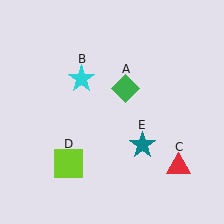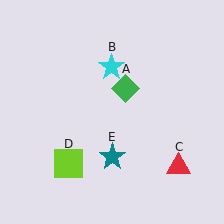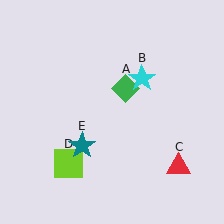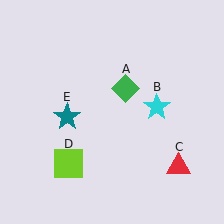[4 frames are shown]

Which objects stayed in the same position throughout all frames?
Green diamond (object A) and red triangle (object C) and lime square (object D) remained stationary.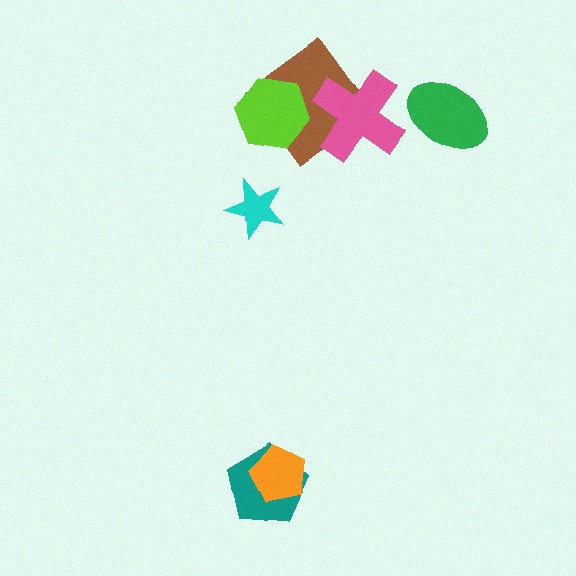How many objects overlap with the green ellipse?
0 objects overlap with the green ellipse.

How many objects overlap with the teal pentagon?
1 object overlaps with the teal pentagon.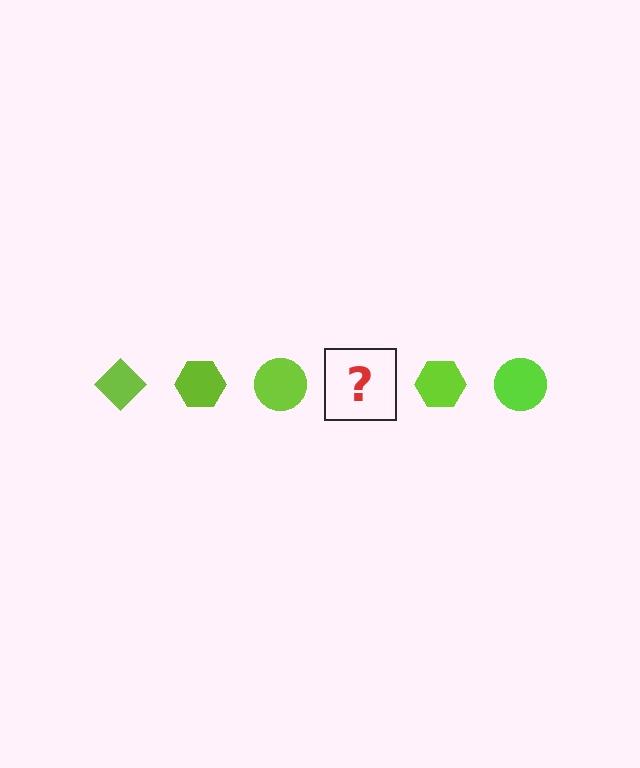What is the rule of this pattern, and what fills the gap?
The rule is that the pattern cycles through diamond, hexagon, circle shapes in lime. The gap should be filled with a lime diamond.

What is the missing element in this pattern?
The missing element is a lime diamond.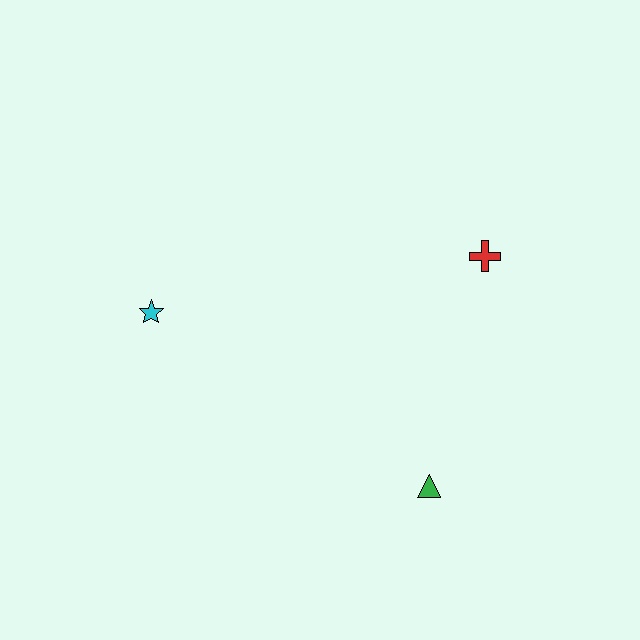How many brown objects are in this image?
There are no brown objects.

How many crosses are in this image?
There is 1 cross.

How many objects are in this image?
There are 3 objects.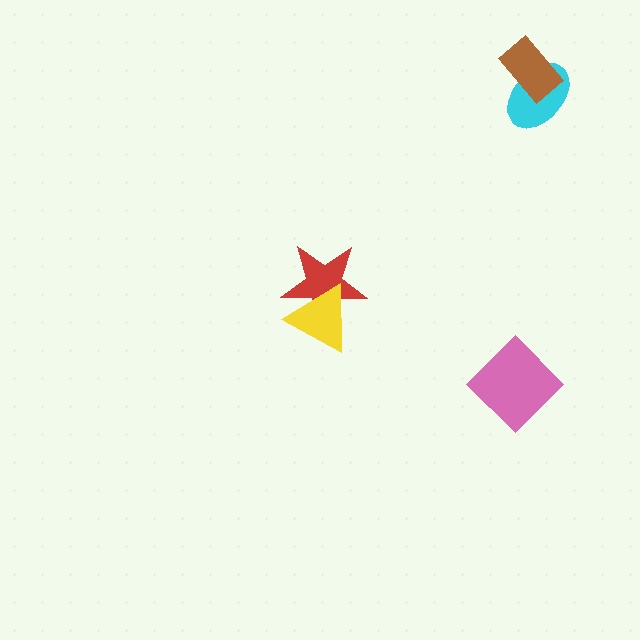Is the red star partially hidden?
Yes, it is partially covered by another shape.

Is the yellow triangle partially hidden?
No, no other shape covers it.